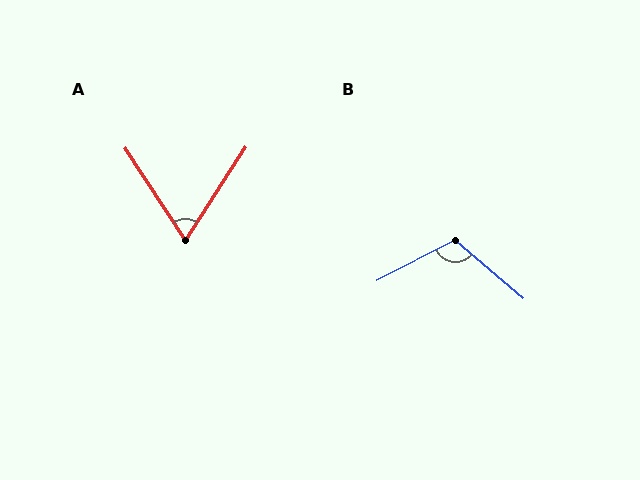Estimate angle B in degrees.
Approximately 112 degrees.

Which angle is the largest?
B, at approximately 112 degrees.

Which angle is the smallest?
A, at approximately 66 degrees.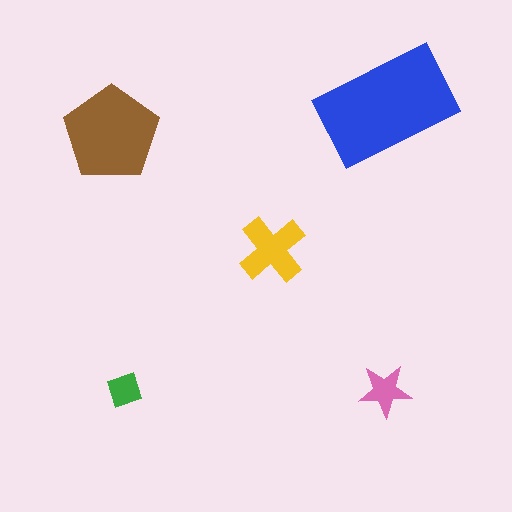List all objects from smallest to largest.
The green diamond, the pink star, the yellow cross, the brown pentagon, the blue rectangle.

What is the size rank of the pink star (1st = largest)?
4th.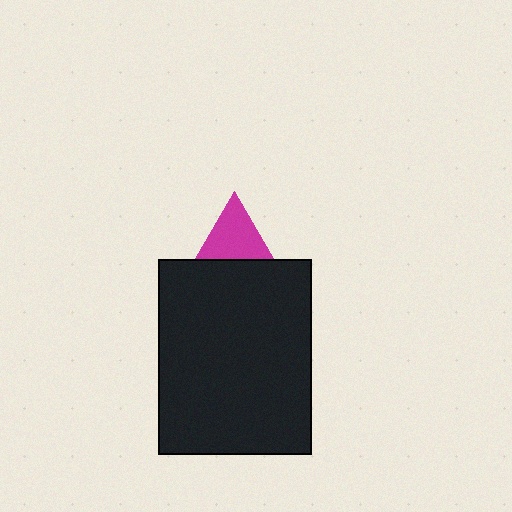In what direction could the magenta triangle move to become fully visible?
The magenta triangle could move up. That would shift it out from behind the black rectangle entirely.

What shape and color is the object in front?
The object in front is a black rectangle.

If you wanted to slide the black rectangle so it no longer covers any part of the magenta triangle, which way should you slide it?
Slide it down — that is the most direct way to separate the two shapes.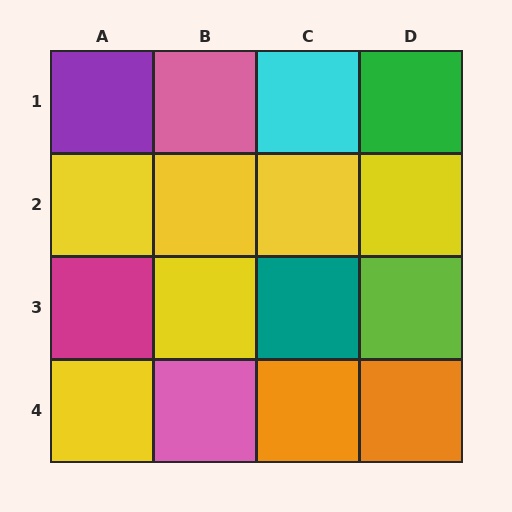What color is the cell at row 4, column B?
Pink.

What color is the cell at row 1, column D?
Green.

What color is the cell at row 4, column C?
Orange.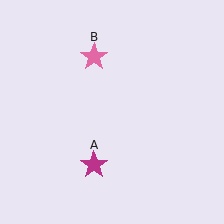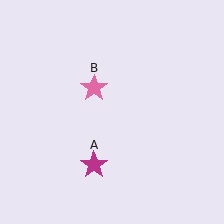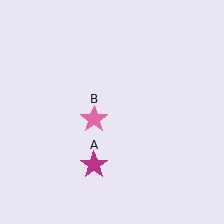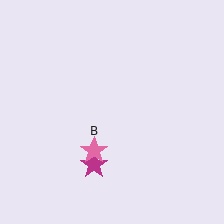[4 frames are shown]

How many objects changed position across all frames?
1 object changed position: pink star (object B).